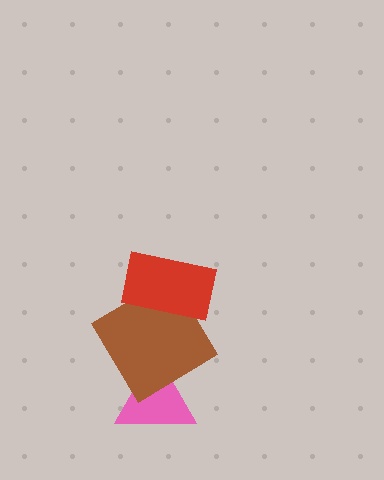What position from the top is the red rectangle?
The red rectangle is 1st from the top.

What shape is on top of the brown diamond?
The red rectangle is on top of the brown diamond.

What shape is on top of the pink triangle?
The brown diamond is on top of the pink triangle.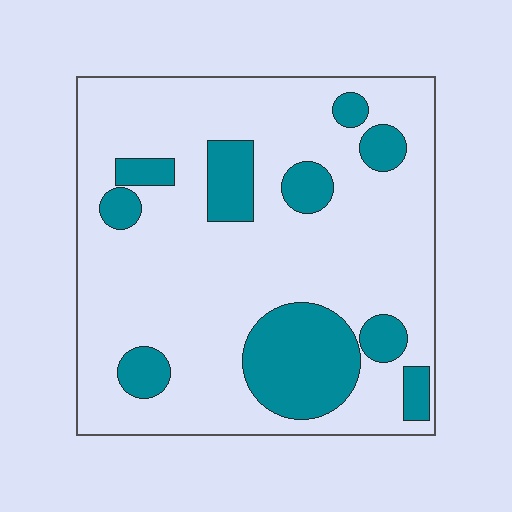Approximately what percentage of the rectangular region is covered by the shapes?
Approximately 20%.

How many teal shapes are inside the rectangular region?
10.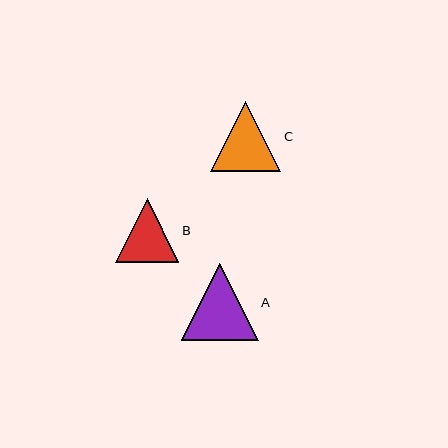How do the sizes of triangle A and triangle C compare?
Triangle A and triangle C are approximately the same size.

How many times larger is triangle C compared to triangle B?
Triangle C is approximately 1.1 times the size of triangle B.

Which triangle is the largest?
Triangle A is the largest with a size of approximately 77 pixels.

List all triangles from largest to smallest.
From largest to smallest: A, C, B.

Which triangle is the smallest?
Triangle B is the smallest with a size of approximately 63 pixels.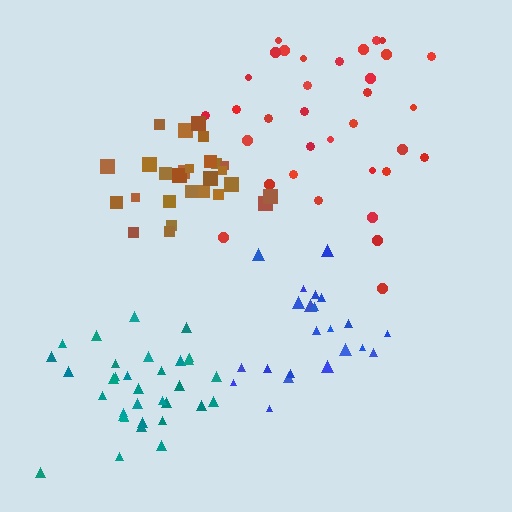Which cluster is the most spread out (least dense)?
Red.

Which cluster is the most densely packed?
Brown.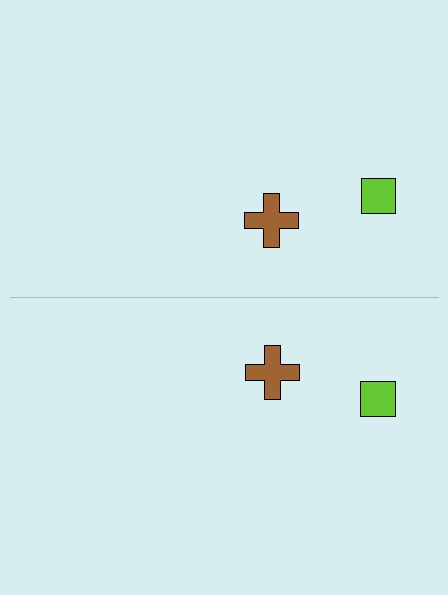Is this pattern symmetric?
Yes, this pattern has bilateral (reflection) symmetry.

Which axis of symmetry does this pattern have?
The pattern has a horizontal axis of symmetry running through the center of the image.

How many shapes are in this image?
There are 4 shapes in this image.